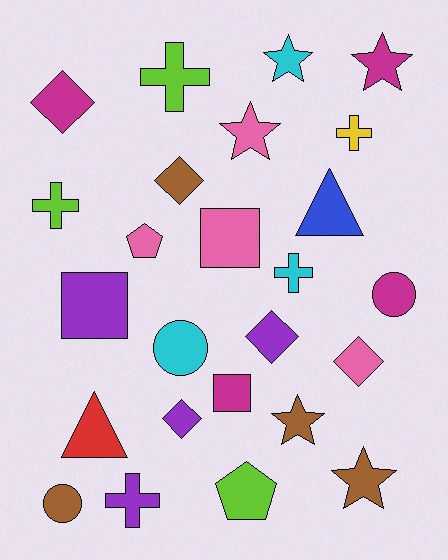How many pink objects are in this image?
There are 4 pink objects.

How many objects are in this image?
There are 25 objects.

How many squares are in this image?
There are 3 squares.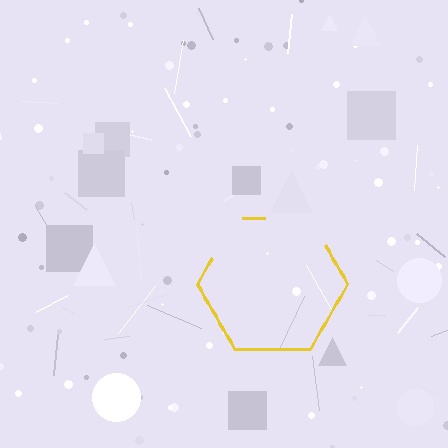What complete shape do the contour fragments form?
The contour fragments form a hexagon.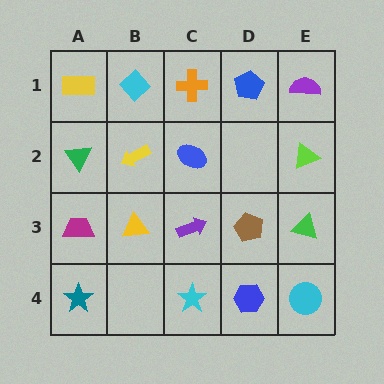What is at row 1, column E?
A purple semicircle.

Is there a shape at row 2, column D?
No, that cell is empty.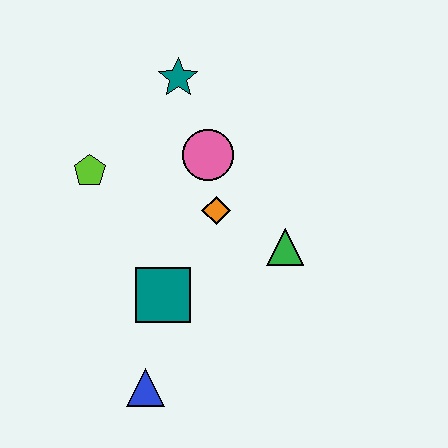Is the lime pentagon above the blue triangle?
Yes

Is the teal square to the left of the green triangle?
Yes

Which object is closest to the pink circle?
The orange diamond is closest to the pink circle.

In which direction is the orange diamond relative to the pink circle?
The orange diamond is below the pink circle.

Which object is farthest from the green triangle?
The lime pentagon is farthest from the green triangle.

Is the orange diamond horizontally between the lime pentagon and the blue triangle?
No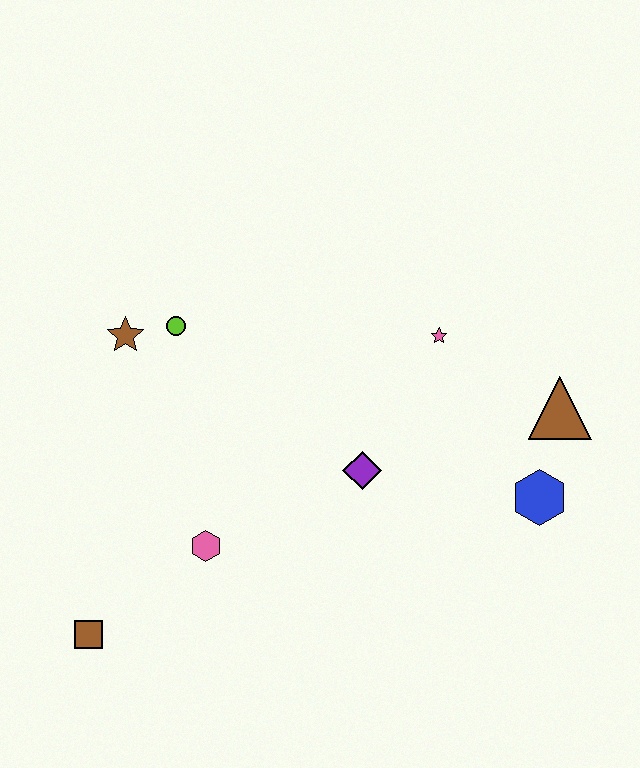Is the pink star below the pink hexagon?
No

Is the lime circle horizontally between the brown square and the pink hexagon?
Yes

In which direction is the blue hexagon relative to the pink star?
The blue hexagon is below the pink star.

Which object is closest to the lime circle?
The brown star is closest to the lime circle.